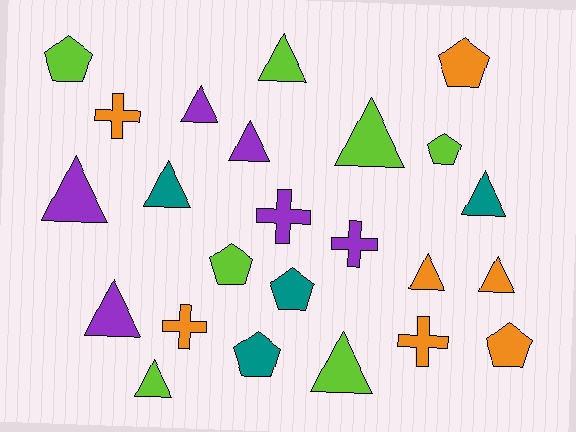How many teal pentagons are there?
There are 2 teal pentagons.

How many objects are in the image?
There are 24 objects.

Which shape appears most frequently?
Triangle, with 12 objects.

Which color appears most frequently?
Lime, with 7 objects.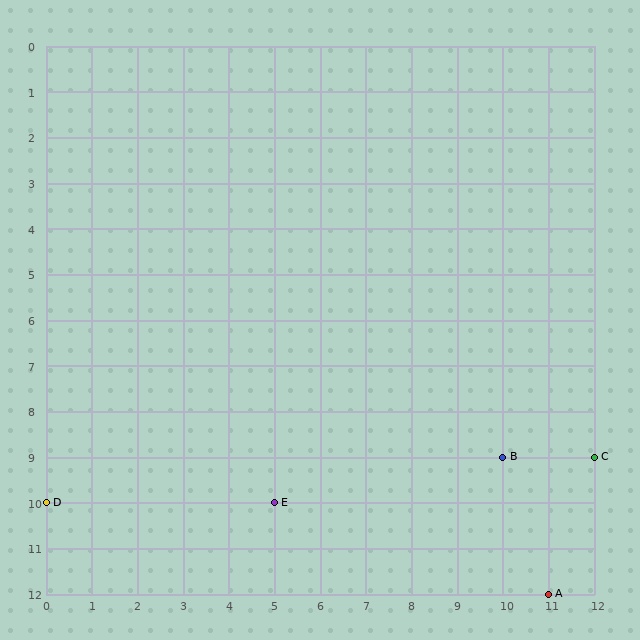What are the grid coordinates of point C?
Point C is at grid coordinates (12, 9).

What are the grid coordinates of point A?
Point A is at grid coordinates (11, 12).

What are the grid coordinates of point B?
Point B is at grid coordinates (10, 9).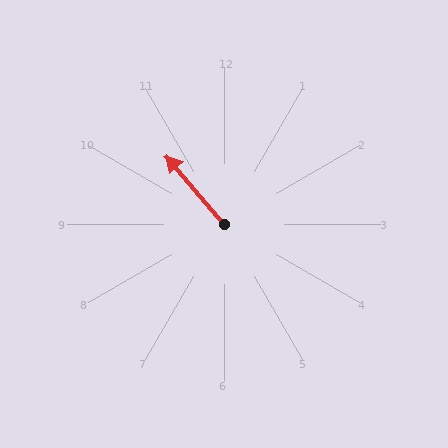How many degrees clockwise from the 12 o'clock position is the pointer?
Approximately 320 degrees.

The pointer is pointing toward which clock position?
Roughly 11 o'clock.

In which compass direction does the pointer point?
Northwest.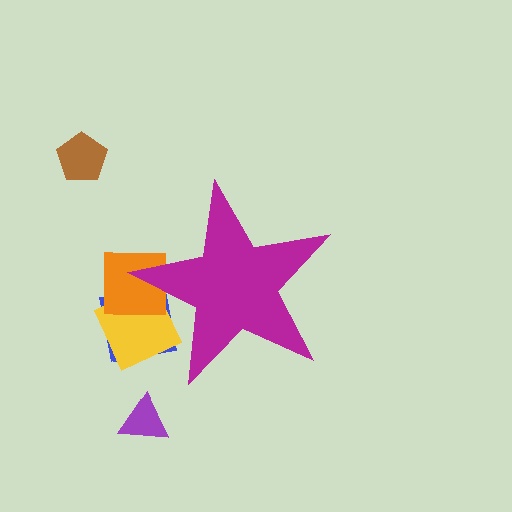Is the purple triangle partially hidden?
No, the purple triangle is fully visible.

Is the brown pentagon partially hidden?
No, the brown pentagon is fully visible.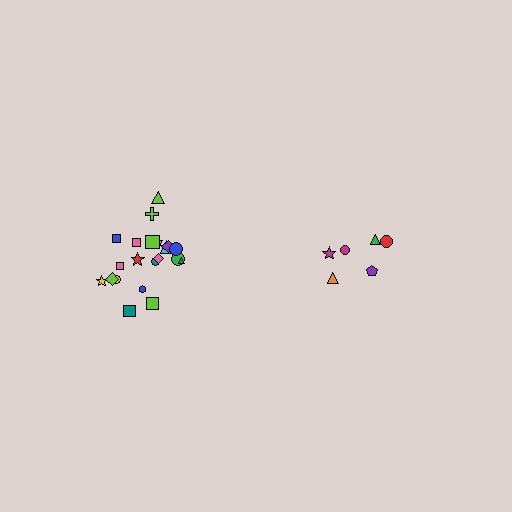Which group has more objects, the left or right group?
The left group.